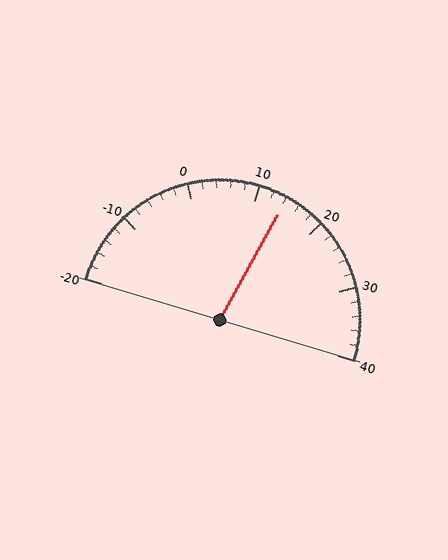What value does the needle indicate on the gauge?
The needle indicates approximately 14.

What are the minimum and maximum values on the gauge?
The gauge ranges from -20 to 40.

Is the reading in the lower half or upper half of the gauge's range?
The reading is in the upper half of the range (-20 to 40).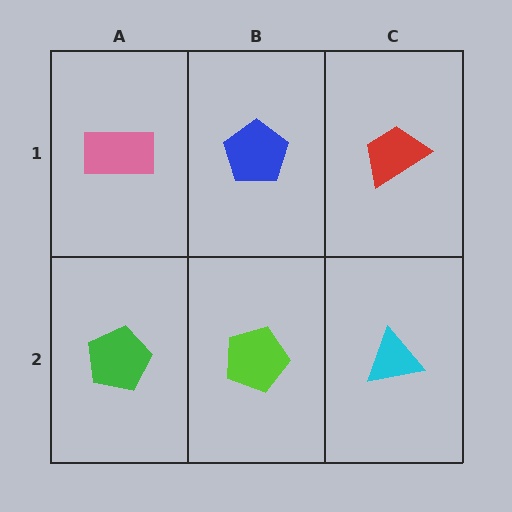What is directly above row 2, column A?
A pink rectangle.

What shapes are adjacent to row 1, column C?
A cyan triangle (row 2, column C), a blue pentagon (row 1, column B).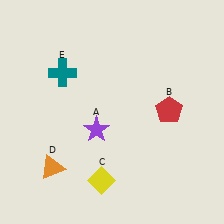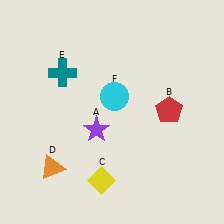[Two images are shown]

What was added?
A cyan circle (F) was added in Image 2.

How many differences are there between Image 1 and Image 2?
There is 1 difference between the two images.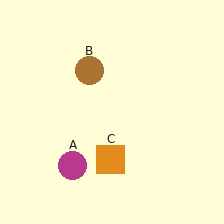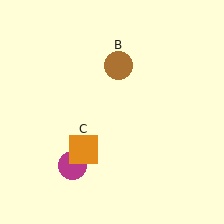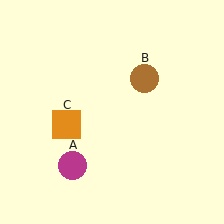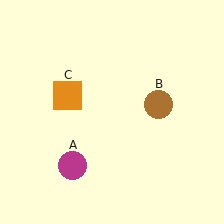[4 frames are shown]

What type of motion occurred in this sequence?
The brown circle (object B), orange square (object C) rotated clockwise around the center of the scene.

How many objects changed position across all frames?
2 objects changed position: brown circle (object B), orange square (object C).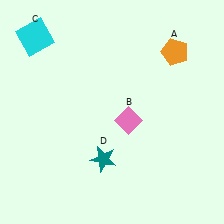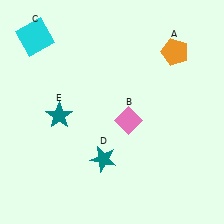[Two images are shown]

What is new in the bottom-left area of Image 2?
A teal star (E) was added in the bottom-left area of Image 2.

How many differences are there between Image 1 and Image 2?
There is 1 difference between the two images.